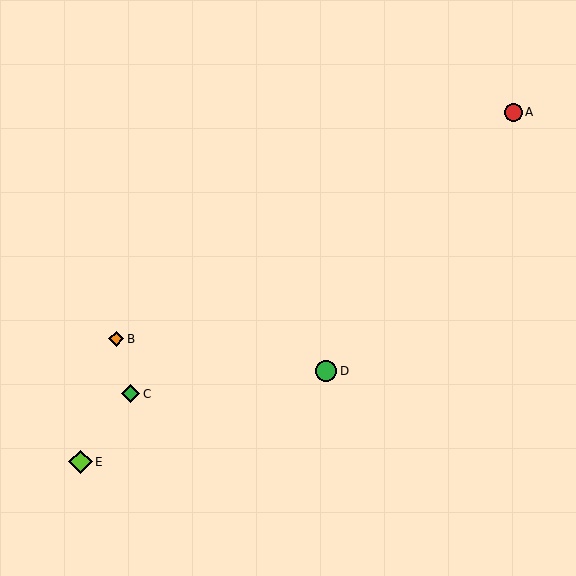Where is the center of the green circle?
The center of the green circle is at (326, 371).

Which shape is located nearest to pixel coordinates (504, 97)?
The red circle (labeled A) at (513, 112) is nearest to that location.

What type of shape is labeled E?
Shape E is a lime diamond.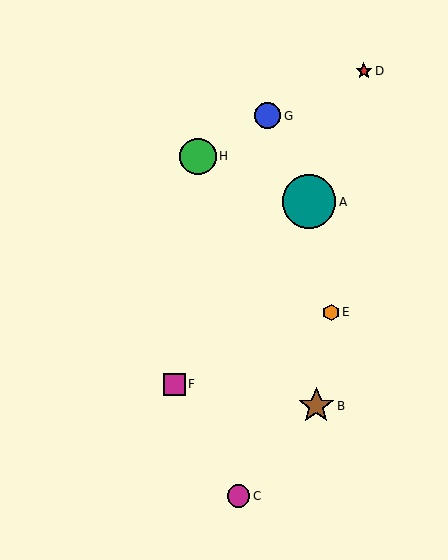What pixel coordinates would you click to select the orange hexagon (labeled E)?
Click at (331, 312) to select the orange hexagon E.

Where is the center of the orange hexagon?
The center of the orange hexagon is at (331, 312).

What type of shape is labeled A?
Shape A is a teal circle.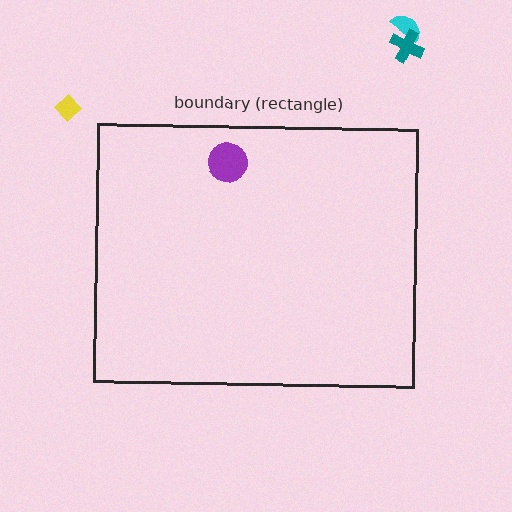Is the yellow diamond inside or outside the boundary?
Outside.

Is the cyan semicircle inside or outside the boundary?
Outside.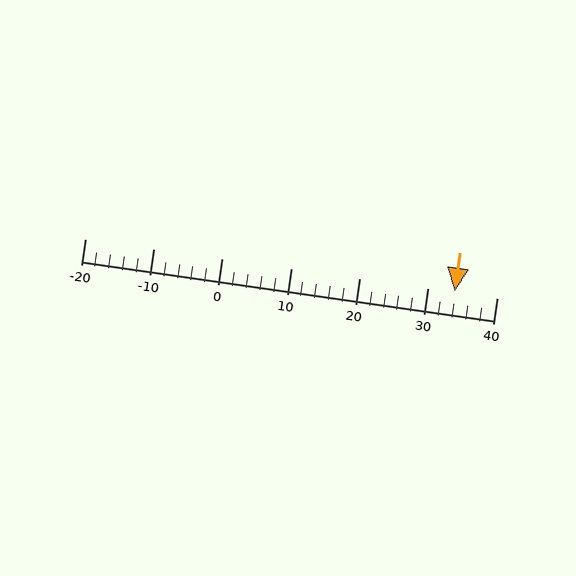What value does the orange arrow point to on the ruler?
The orange arrow points to approximately 34.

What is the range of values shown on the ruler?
The ruler shows values from -20 to 40.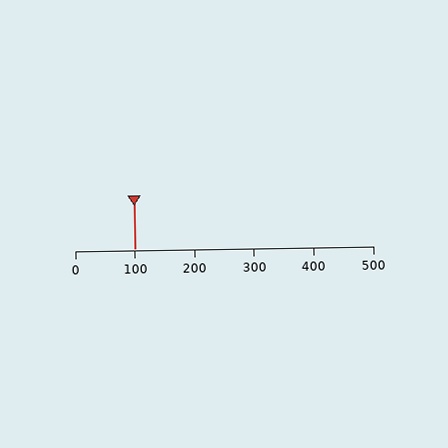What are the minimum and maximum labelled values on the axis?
The axis runs from 0 to 500.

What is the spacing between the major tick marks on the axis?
The major ticks are spaced 100 apart.